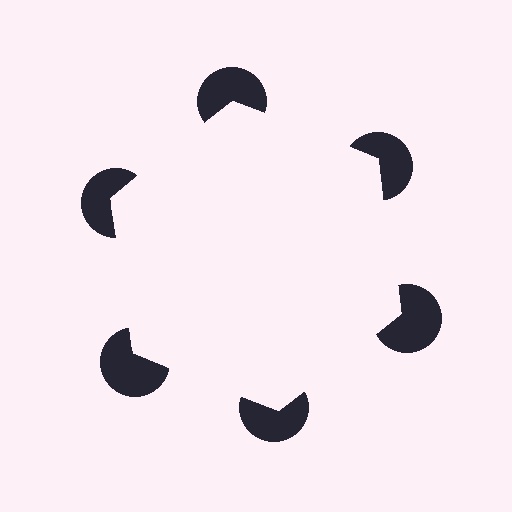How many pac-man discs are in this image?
There are 6 — one at each vertex of the illusory hexagon.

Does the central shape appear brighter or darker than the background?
It typically appears slightly brighter than the background, even though no actual brightness change is drawn.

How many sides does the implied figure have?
6 sides.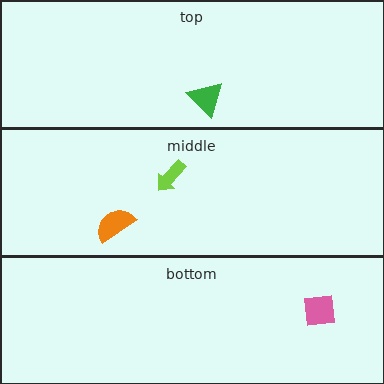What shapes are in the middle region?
The lime arrow, the orange semicircle.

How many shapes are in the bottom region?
1.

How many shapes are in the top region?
1.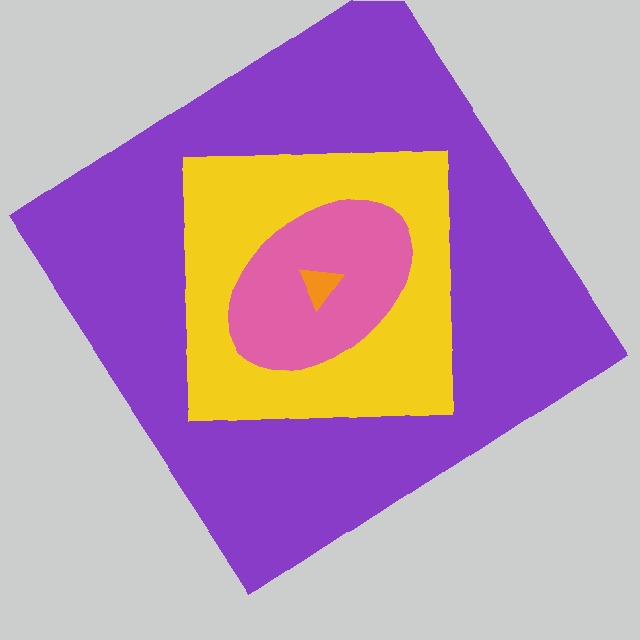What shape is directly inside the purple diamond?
The yellow square.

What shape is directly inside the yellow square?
The pink ellipse.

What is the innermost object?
The orange triangle.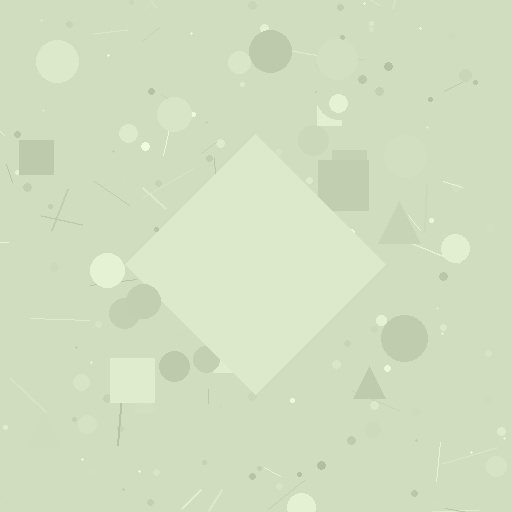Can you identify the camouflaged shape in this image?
The camouflaged shape is a diamond.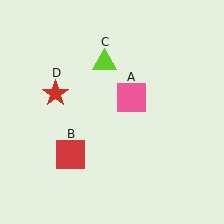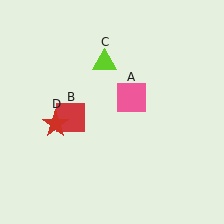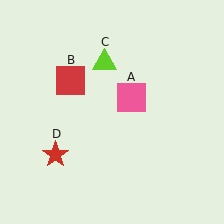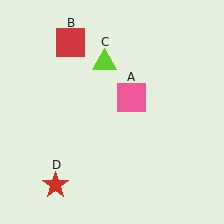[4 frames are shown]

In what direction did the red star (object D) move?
The red star (object D) moved down.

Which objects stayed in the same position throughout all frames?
Pink square (object A) and lime triangle (object C) remained stationary.